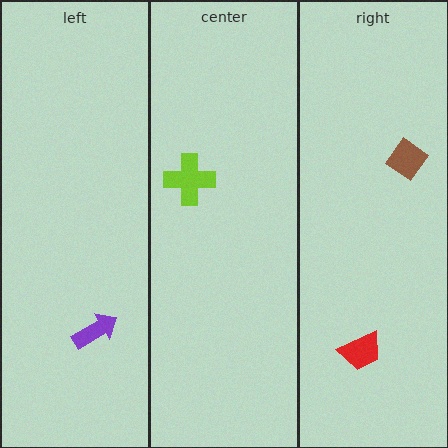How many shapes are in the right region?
2.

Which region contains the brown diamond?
The right region.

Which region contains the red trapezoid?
The right region.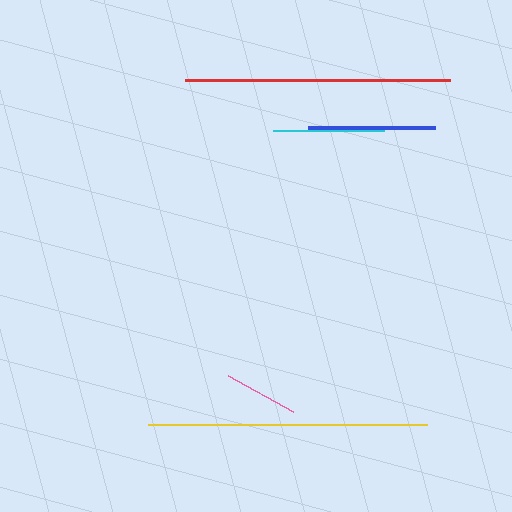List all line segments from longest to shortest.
From longest to shortest: yellow, red, blue, cyan, pink.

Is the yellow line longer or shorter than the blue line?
The yellow line is longer than the blue line.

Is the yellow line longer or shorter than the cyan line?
The yellow line is longer than the cyan line.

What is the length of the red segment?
The red segment is approximately 265 pixels long.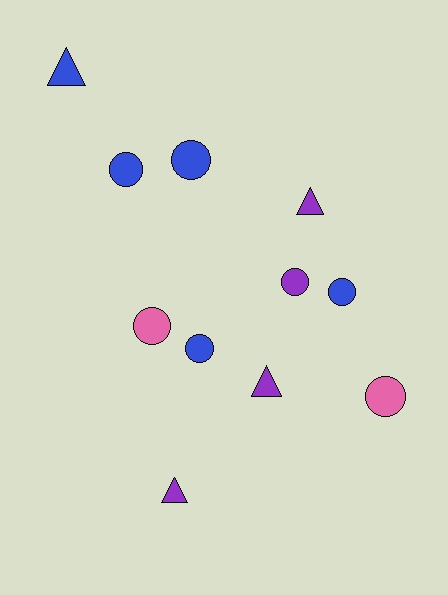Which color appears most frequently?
Blue, with 5 objects.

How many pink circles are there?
There are 2 pink circles.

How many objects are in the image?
There are 11 objects.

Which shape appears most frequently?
Circle, with 7 objects.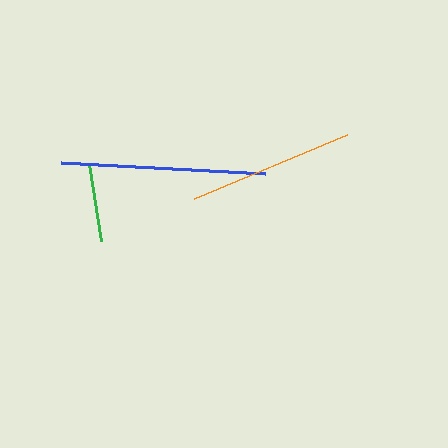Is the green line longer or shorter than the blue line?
The blue line is longer than the green line.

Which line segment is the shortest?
The green line is the shortest at approximately 78 pixels.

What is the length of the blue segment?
The blue segment is approximately 204 pixels long.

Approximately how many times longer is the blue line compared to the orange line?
The blue line is approximately 1.2 times the length of the orange line.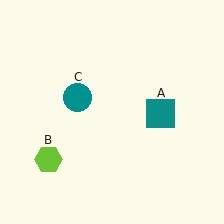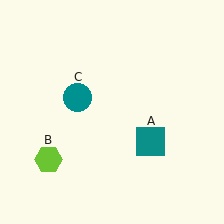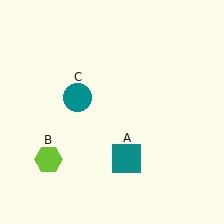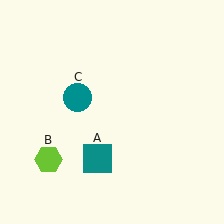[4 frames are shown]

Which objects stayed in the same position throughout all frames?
Lime hexagon (object B) and teal circle (object C) remained stationary.